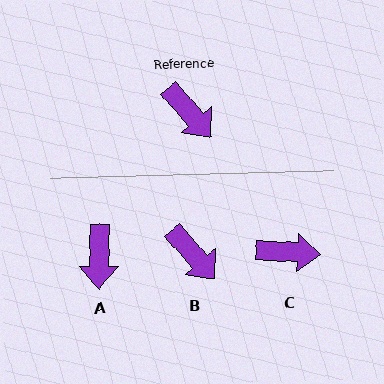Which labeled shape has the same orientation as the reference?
B.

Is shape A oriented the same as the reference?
No, it is off by about 42 degrees.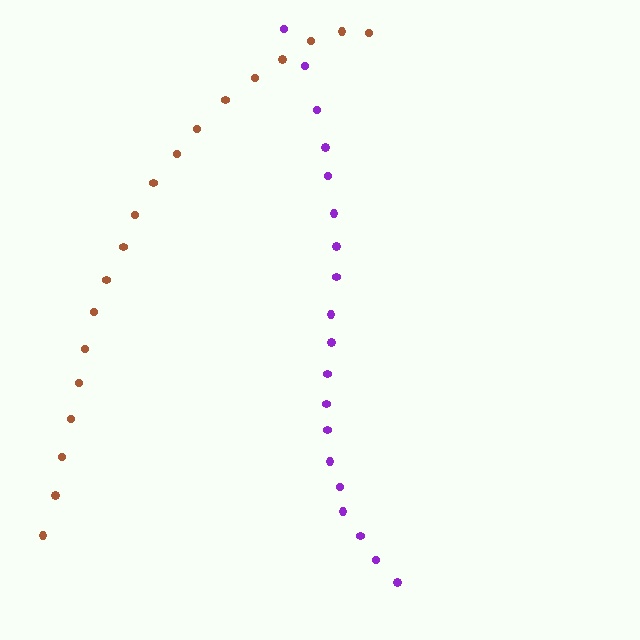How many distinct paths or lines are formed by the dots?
There are 2 distinct paths.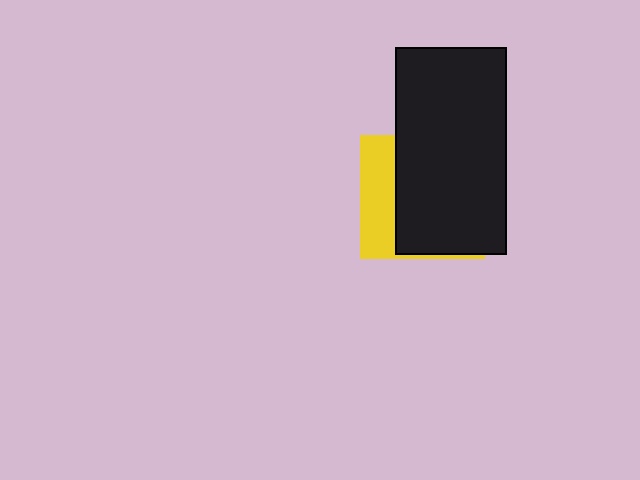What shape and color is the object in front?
The object in front is a black rectangle.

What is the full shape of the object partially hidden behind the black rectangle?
The partially hidden object is a yellow square.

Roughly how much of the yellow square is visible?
A small part of it is visible (roughly 31%).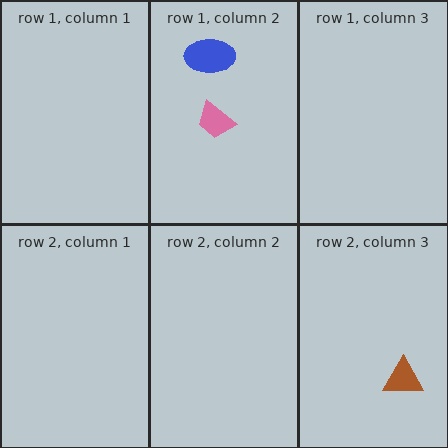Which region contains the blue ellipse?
The row 1, column 2 region.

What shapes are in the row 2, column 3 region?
The brown triangle.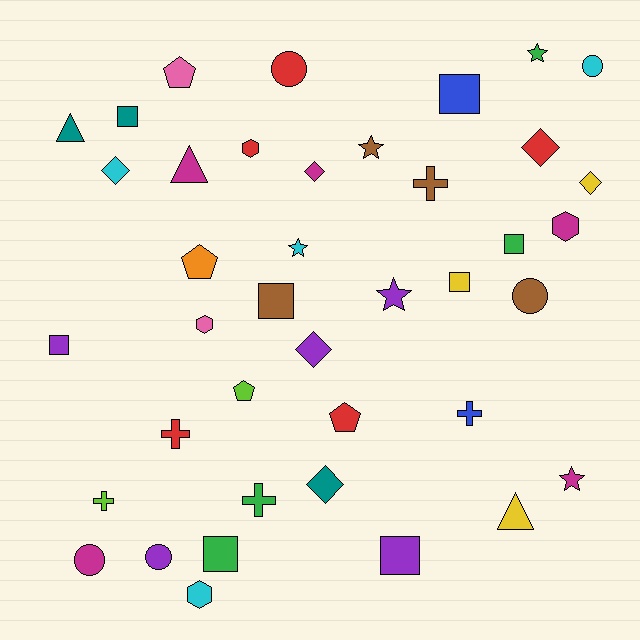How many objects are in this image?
There are 40 objects.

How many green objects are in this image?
There are 4 green objects.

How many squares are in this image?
There are 8 squares.